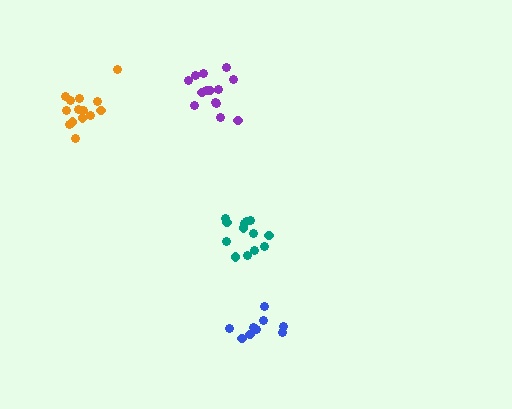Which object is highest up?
The purple cluster is topmost.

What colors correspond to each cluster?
The clusters are colored: orange, blue, purple, teal.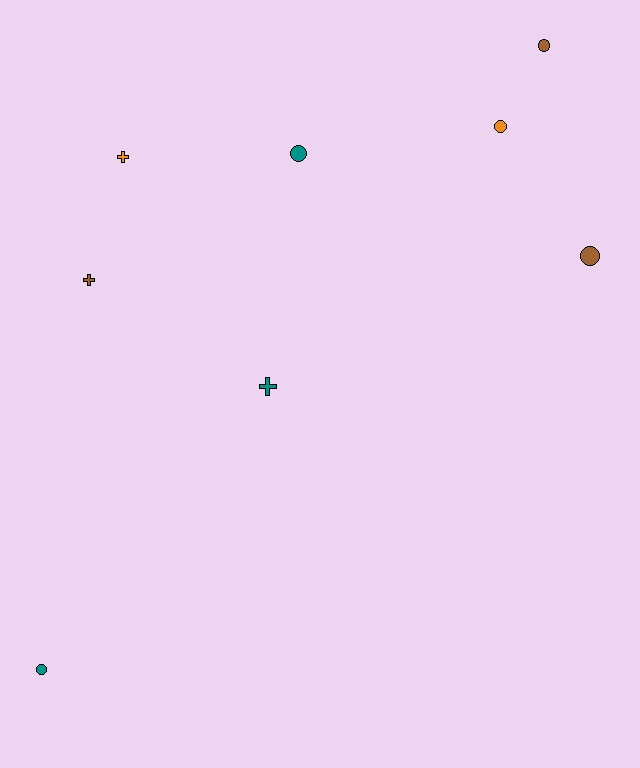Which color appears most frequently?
Teal, with 3 objects.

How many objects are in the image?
There are 8 objects.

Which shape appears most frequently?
Circle, with 5 objects.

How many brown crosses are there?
There is 1 brown cross.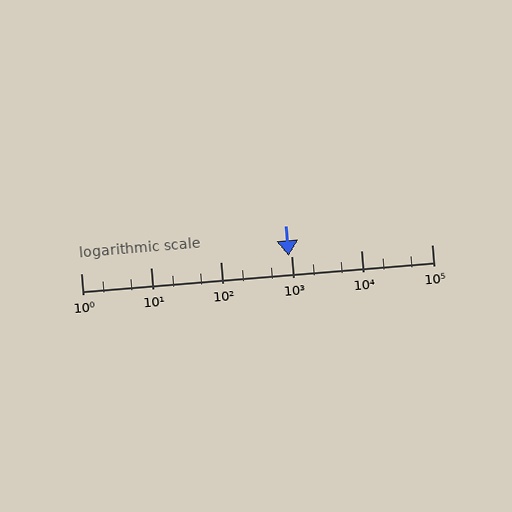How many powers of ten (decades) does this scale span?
The scale spans 5 decades, from 1 to 100000.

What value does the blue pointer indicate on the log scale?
The pointer indicates approximately 910.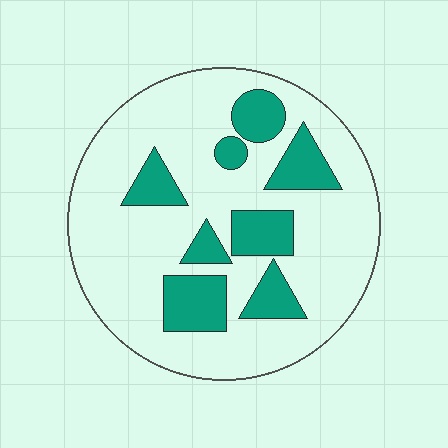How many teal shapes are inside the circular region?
8.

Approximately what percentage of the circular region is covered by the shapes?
Approximately 25%.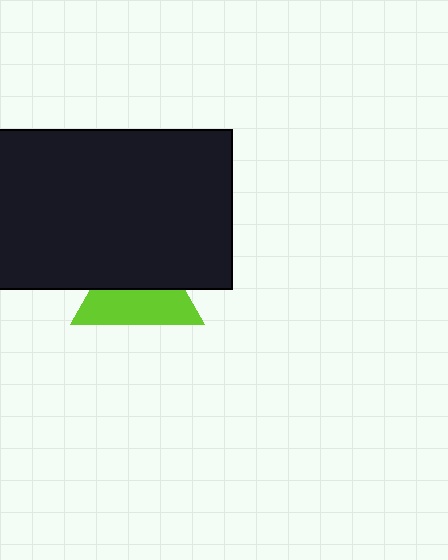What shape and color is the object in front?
The object in front is a black rectangle.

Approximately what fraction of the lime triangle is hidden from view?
Roughly 49% of the lime triangle is hidden behind the black rectangle.